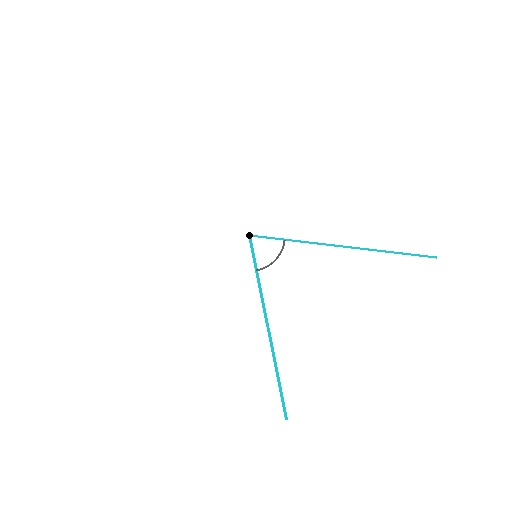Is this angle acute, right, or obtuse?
It is acute.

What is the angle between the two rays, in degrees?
Approximately 72 degrees.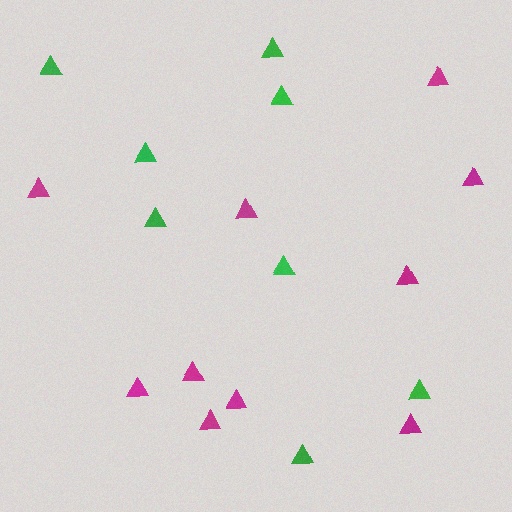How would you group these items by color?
There are 2 groups: one group of green triangles (8) and one group of magenta triangles (10).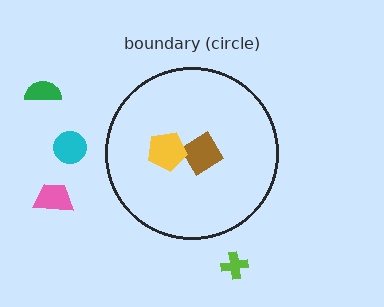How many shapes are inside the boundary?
2 inside, 4 outside.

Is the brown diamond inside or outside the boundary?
Inside.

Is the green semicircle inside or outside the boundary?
Outside.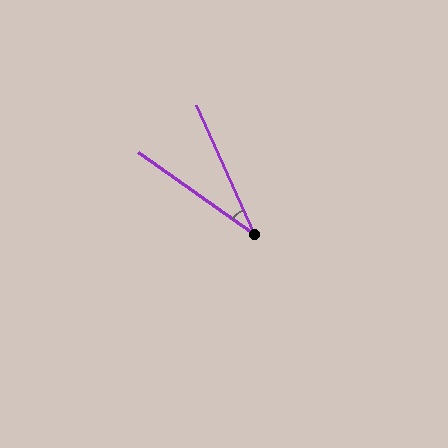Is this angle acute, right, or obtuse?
It is acute.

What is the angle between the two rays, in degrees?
Approximately 31 degrees.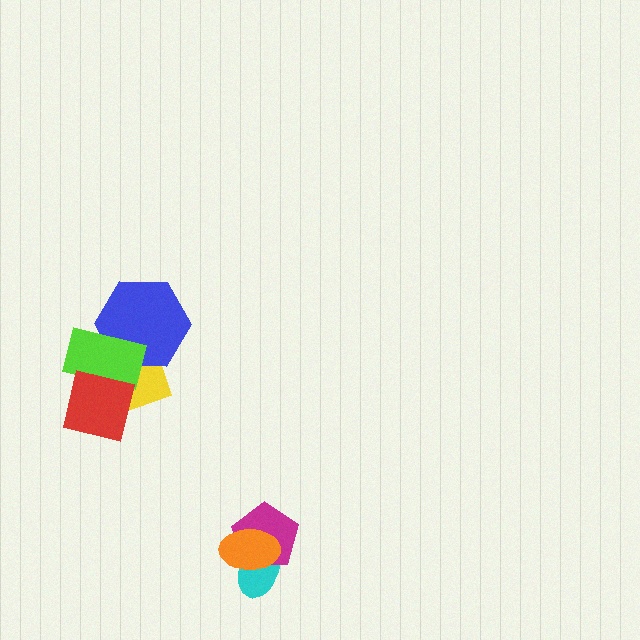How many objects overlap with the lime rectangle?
3 objects overlap with the lime rectangle.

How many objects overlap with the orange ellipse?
2 objects overlap with the orange ellipse.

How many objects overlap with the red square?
2 objects overlap with the red square.